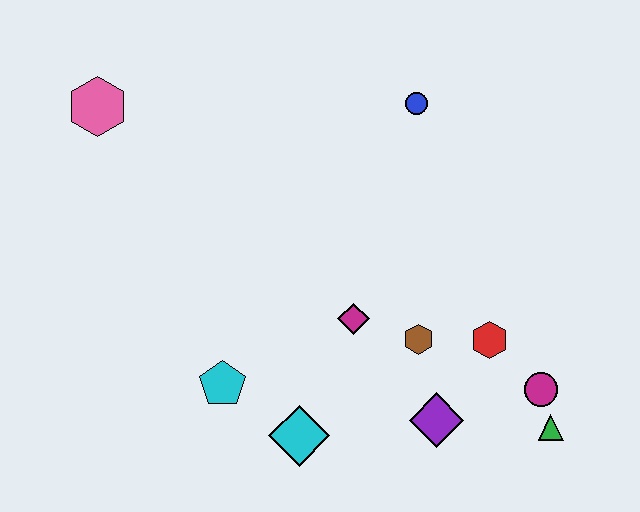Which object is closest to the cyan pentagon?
The cyan diamond is closest to the cyan pentagon.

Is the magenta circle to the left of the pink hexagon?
No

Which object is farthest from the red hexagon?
The pink hexagon is farthest from the red hexagon.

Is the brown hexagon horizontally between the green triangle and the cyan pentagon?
Yes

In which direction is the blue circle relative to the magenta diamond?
The blue circle is above the magenta diamond.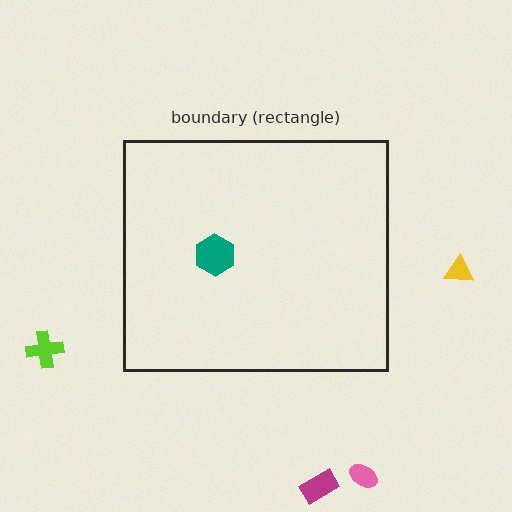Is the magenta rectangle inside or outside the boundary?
Outside.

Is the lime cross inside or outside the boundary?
Outside.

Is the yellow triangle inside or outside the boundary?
Outside.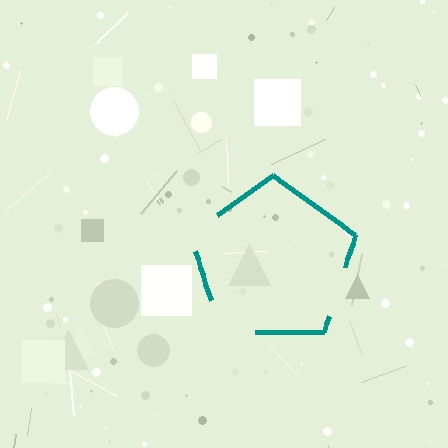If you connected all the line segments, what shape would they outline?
They would outline a pentagon.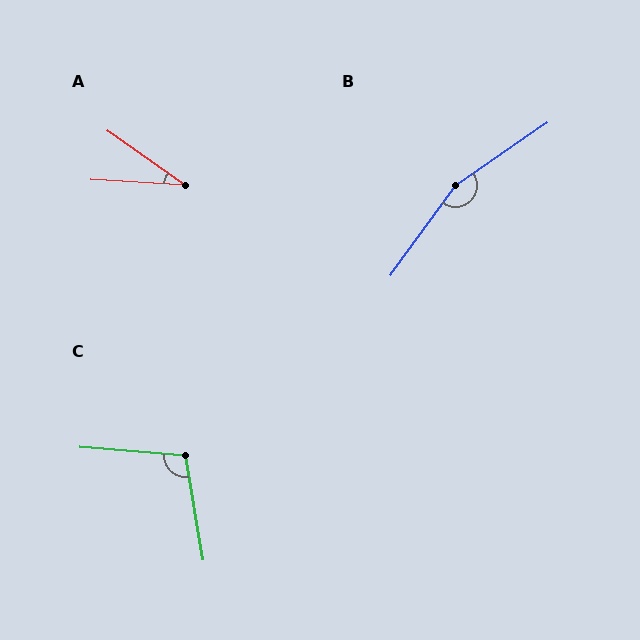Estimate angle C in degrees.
Approximately 104 degrees.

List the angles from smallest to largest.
A (32°), C (104°), B (160°).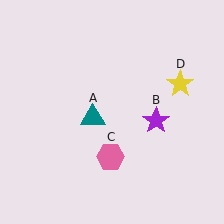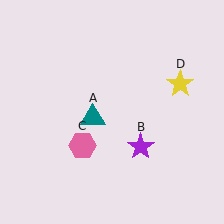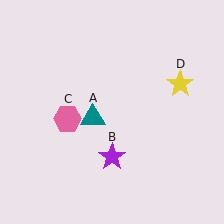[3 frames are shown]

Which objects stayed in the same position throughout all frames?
Teal triangle (object A) and yellow star (object D) remained stationary.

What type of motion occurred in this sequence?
The purple star (object B), pink hexagon (object C) rotated clockwise around the center of the scene.